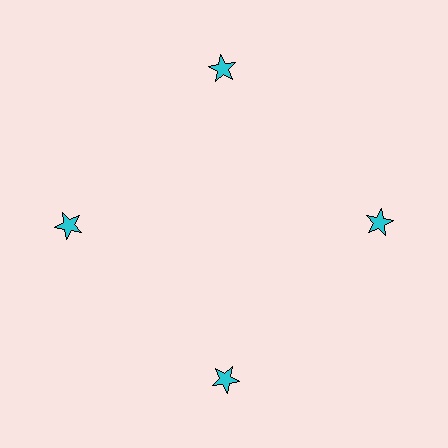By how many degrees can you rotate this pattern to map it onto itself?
The pattern maps onto itself every 90 degrees of rotation.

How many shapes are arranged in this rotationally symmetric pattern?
There are 4 shapes, arranged in 4 groups of 1.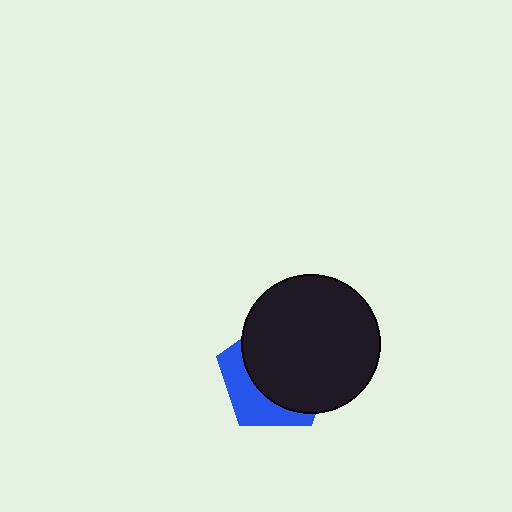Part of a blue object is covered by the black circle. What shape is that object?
It is a pentagon.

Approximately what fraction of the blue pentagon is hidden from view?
Roughly 66% of the blue pentagon is hidden behind the black circle.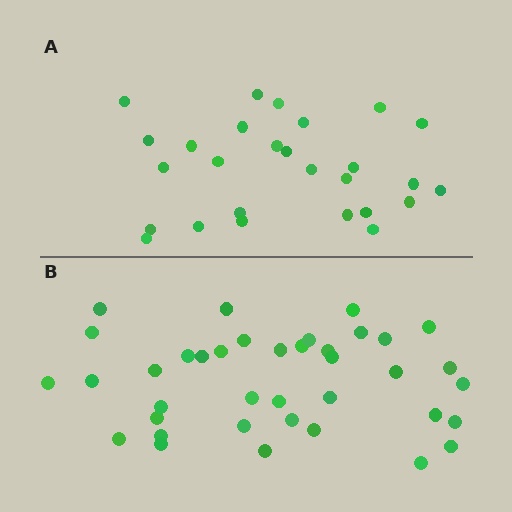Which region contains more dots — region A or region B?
Region B (the bottom region) has more dots.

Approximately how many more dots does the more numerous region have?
Region B has roughly 12 or so more dots than region A.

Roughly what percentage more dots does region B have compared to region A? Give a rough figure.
About 40% more.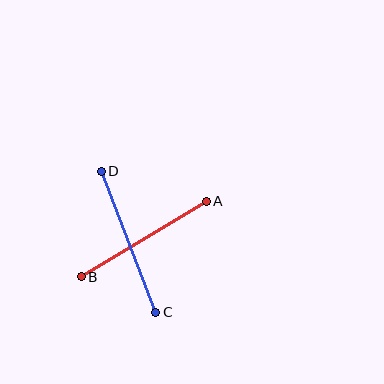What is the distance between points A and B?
The distance is approximately 146 pixels.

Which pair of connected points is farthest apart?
Points C and D are farthest apart.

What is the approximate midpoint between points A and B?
The midpoint is at approximately (144, 239) pixels.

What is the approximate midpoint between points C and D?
The midpoint is at approximately (129, 242) pixels.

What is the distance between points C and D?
The distance is approximately 151 pixels.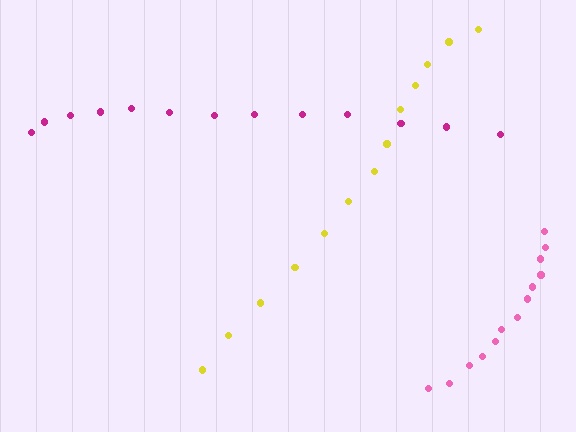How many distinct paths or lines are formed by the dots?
There are 3 distinct paths.